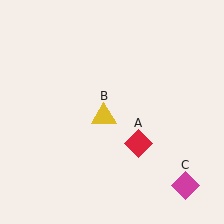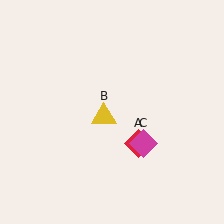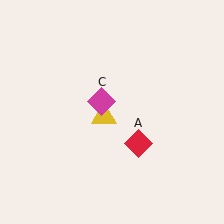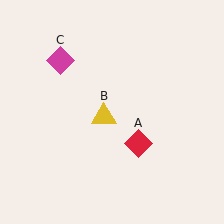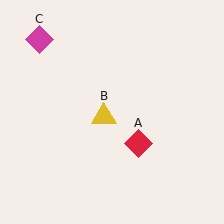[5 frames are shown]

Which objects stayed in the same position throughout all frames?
Red diamond (object A) and yellow triangle (object B) remained stationary.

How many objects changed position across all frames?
1 object changed position: magenta diamond (object C).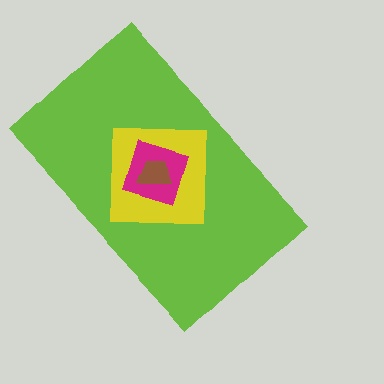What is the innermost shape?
The brown trapezoid.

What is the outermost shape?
The lime rectangle.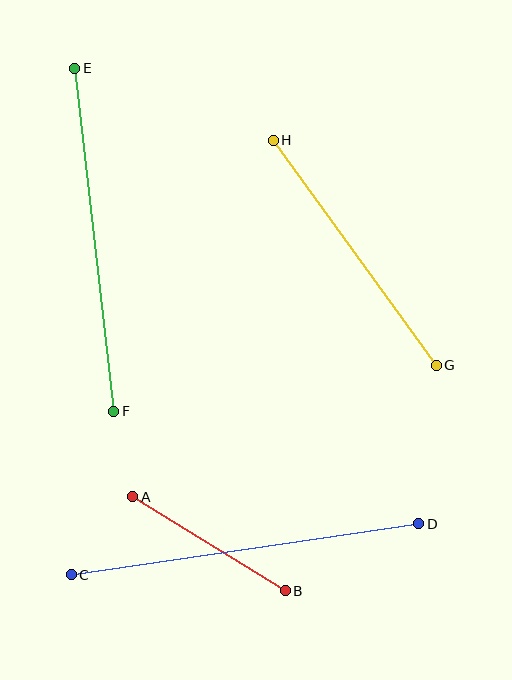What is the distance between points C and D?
The distance is approximately 351 pixels.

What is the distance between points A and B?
The distance is approximately 179 pixels.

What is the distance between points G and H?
The distance is approximately 278 pixels.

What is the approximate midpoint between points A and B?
The midpoint is at approximately (209, 544) pixels.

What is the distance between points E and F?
The distance is approximately 346 pixels.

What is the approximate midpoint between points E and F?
The midpoint is at approximately (94, 240) pixels.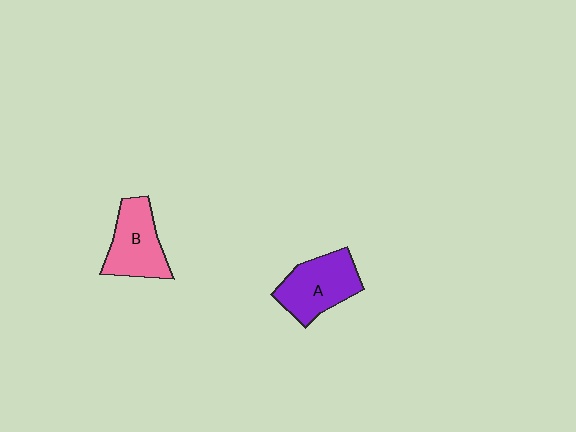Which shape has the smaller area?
Shape B (pink).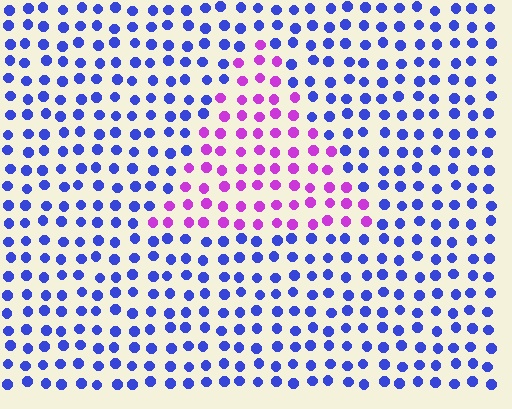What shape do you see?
I see a triangle.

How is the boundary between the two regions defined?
The boundary is defined purely by a slight shift in hue (about 60 degrees). Spacing, size, and orientation are identical on both sides.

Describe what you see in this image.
The image is filled with small blue elements in a uniform arrangement. A triangle-shaped region is visible where the elements are tinted to a slightly different hue, forming a subtle color boundary.